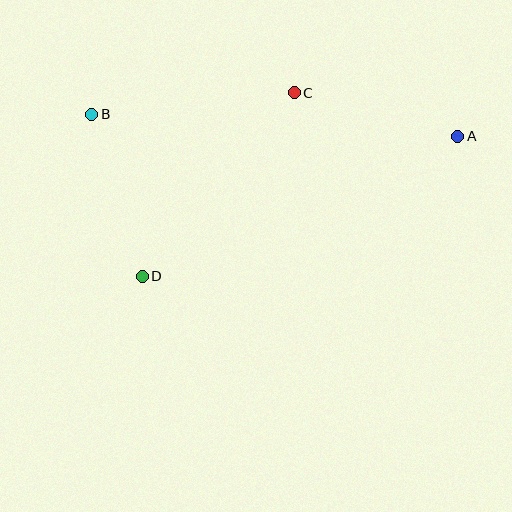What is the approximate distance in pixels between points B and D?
The distance between B and D is approximately 170 pixels.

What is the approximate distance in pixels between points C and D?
The distance between C and D is approximately 238 pixels.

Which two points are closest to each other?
Points A and C are closest to each other.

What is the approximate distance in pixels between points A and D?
The distance between A and D is approximately 345 pixels.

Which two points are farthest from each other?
Points A and B are farthest from each other.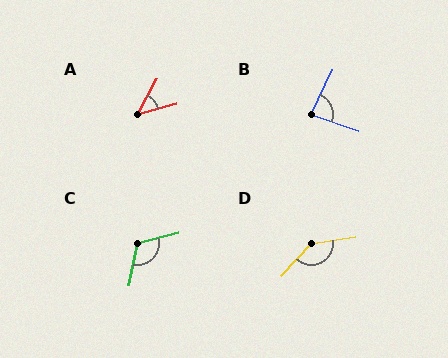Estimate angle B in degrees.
Approximately 83 degrees.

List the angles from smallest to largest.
A (46°), B (83°), C (116°), D (143°).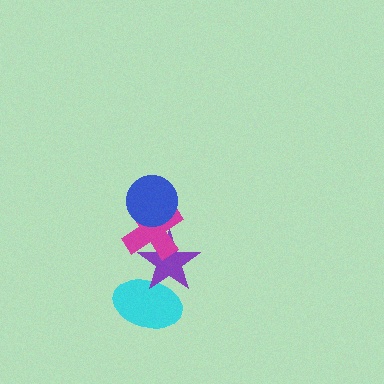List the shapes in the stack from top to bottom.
From top to bottom: the blue circle, the magenta cross, the purple star, the cyan ellipse.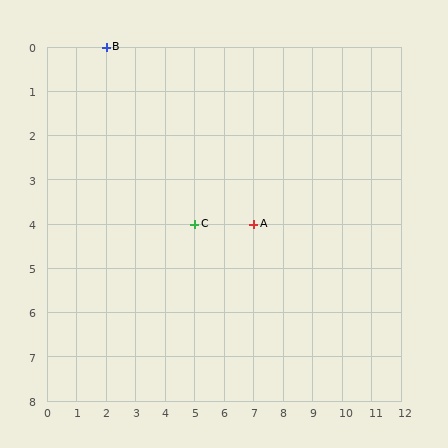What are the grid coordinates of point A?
Point A is at grid coordinates (7, 4).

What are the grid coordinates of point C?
Point C is at grid coordinates (5, 4).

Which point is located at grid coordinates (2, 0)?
Point B is at (2, 0).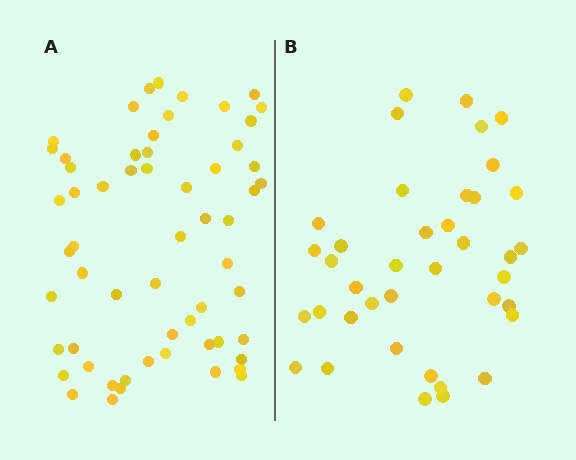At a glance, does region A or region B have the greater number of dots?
Region A (the left region) has more dots.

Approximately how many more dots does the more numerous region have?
Region A has approximately 20 more dots than region B.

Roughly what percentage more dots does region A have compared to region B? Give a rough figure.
About 50% more.